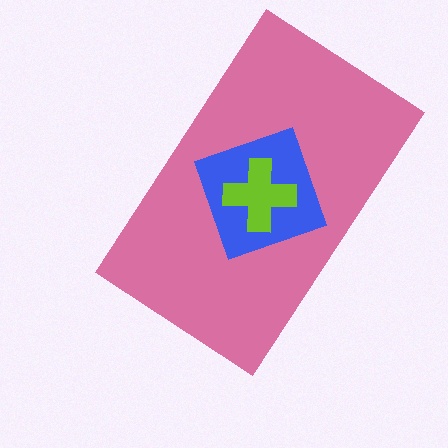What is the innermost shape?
The lime cross.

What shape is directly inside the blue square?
The lime cross.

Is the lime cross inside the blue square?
Yes.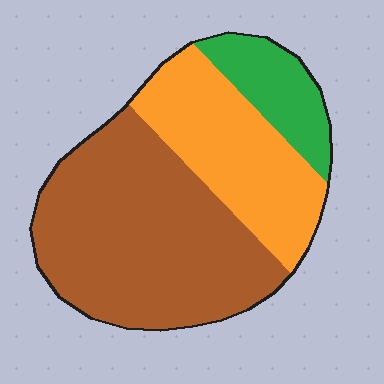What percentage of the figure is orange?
Orange takes up about one third (1/3) of the figure.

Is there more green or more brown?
Brown.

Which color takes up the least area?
Green, at roughly 15%.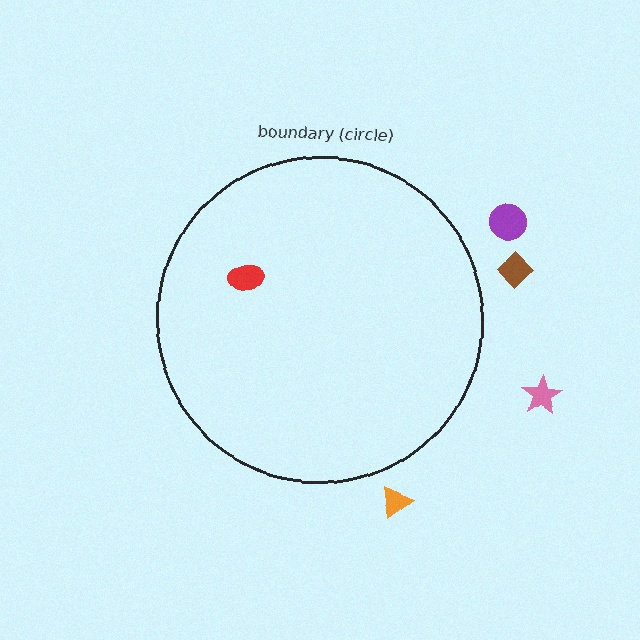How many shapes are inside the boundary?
1 inside, 4 outside.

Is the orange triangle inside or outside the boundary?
Outside.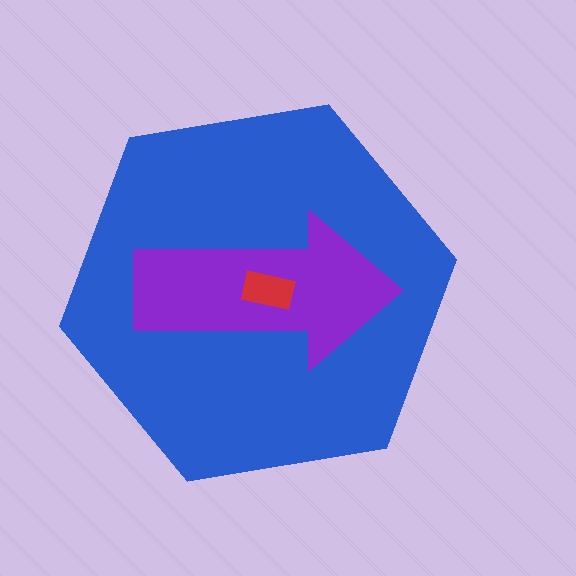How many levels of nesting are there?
3.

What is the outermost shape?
The blue hexagon.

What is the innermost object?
The red rectangle.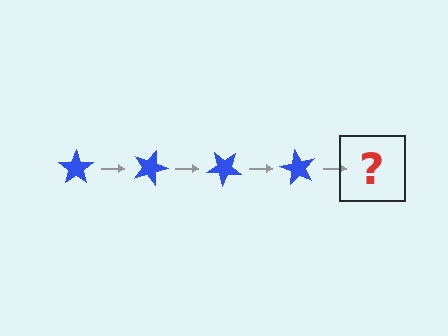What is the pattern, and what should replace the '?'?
The pattern is that the star rotates 20 degrees each step. The '?' should be a blue star rotated 80 degrees.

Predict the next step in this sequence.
The next step is a blue star rotated 80 degrees.